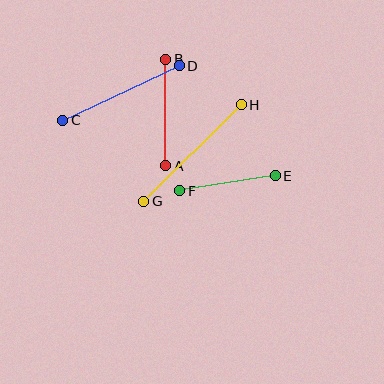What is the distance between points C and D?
The distance is approximately 129 pixels.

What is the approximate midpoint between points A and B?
The midpoint is at approximately (166, 112) pixels.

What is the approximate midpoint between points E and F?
The midpoint is at approximately (228, 183) pixels.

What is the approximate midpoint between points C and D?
The midpoint is at approximately (121, 93) pixels.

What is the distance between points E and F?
The distance is approximately 97 pixels.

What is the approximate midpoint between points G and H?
The midpoint is at approximately (192, 153) pixels.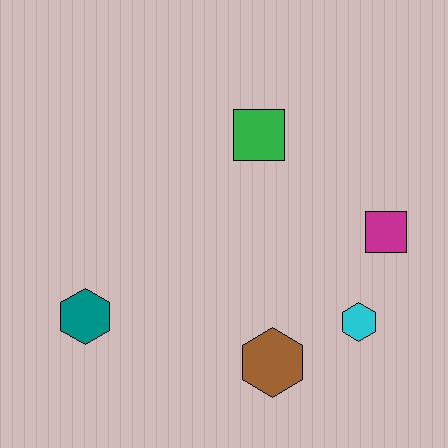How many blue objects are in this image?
There are no blue objects.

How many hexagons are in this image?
There are 3 hexagons.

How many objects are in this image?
There are 5 objects.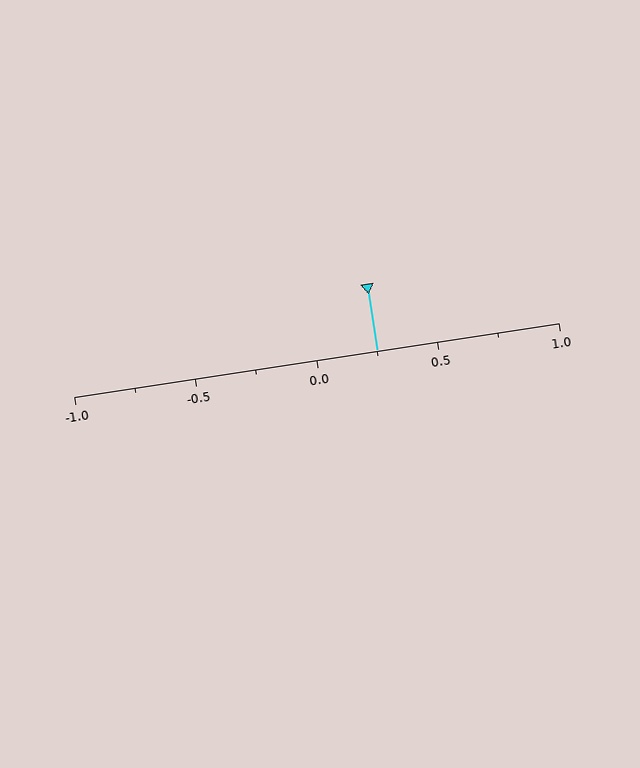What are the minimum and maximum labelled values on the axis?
The axis runs from -1.0 to 1.0.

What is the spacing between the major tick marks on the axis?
The major ticks are spaced 0.5 apart.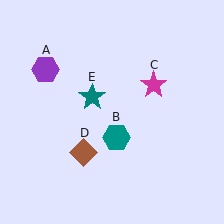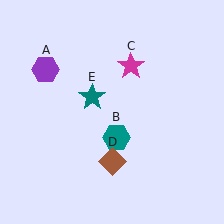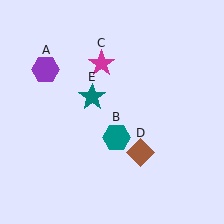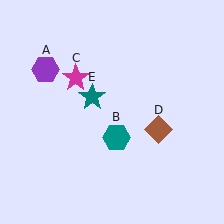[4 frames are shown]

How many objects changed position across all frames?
2 objects changed position: magenta star (object C), brown diamond (object D).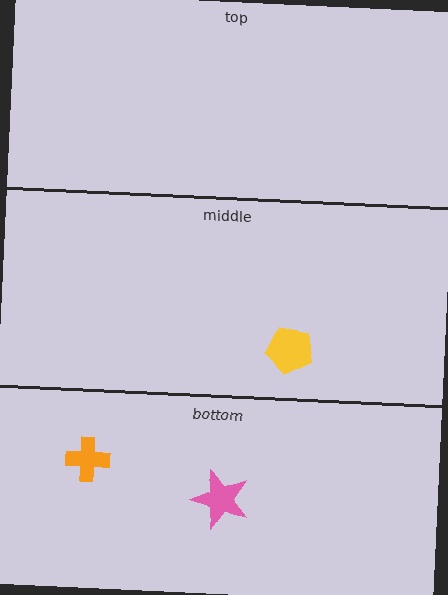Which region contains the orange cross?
The bottom region.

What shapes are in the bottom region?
The orange cross, the pink star.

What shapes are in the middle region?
The yellow pentagon.